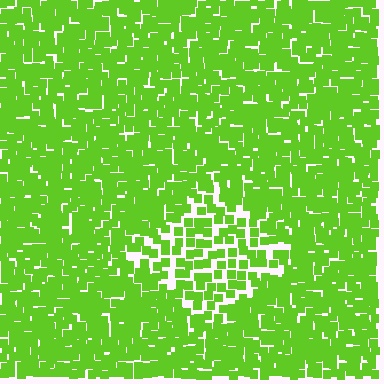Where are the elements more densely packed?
The elements are more densely packed outside the diamond boundary.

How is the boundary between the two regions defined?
The boundary is defined by a change in element density (approximately 1.9x ratio). All elements are the same color, size, and shape.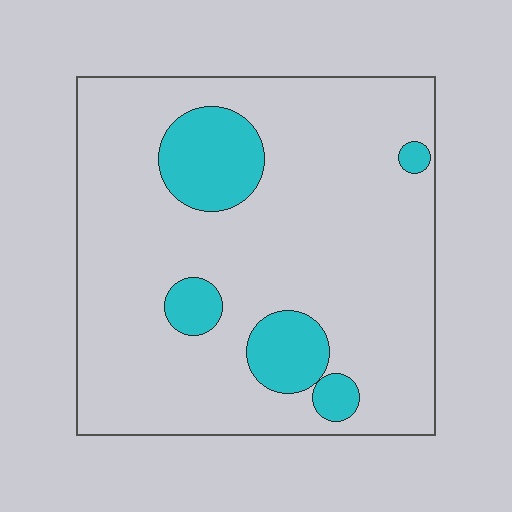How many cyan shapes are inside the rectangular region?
5.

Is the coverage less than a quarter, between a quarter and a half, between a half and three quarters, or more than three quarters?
Less than a quarter.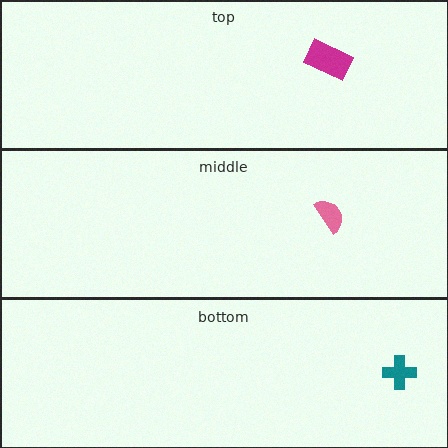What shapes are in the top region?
The magenta rectangle.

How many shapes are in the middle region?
1.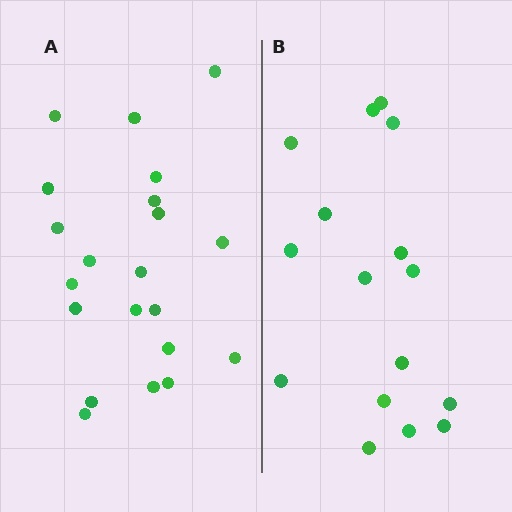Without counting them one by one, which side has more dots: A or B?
Region A (the left region) has more dots.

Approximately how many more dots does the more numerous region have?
Region A has about 5 more dots than region B.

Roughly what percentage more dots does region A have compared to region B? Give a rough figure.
About 30% more.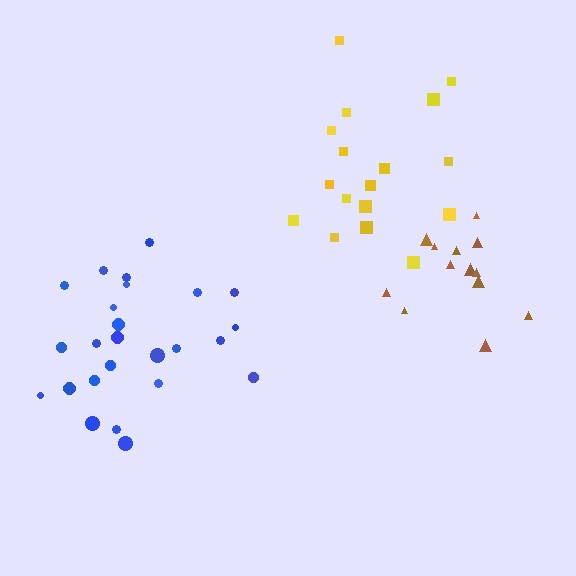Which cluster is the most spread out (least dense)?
Yellow.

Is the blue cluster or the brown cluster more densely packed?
Blue.